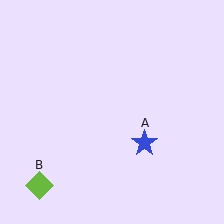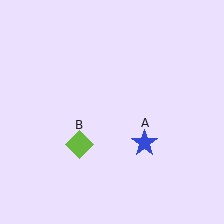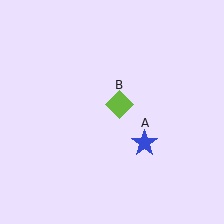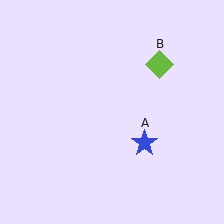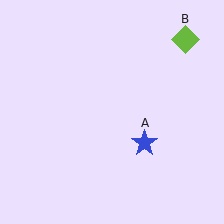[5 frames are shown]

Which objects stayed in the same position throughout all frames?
Blue star (object A) remained stationary.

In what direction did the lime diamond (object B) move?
The lime diamond (object B) moved up and to the right.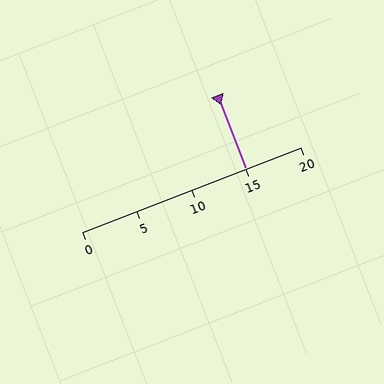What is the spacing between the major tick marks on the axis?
The major ticks are spaced 5 apart.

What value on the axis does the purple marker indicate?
The marker indicates approximately 15.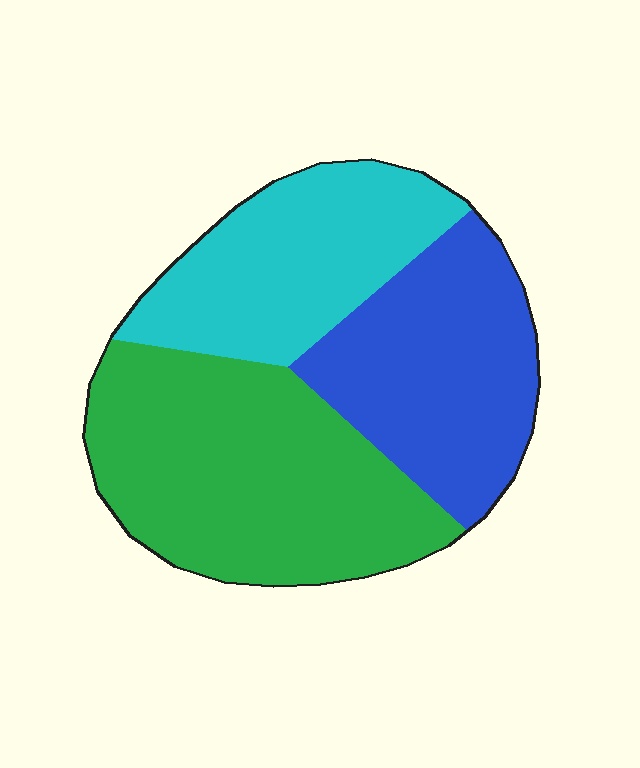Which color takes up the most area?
Green, at roughly 40%.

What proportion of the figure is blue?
Blue takes up about one third (1/3) of the figure.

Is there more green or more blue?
Green.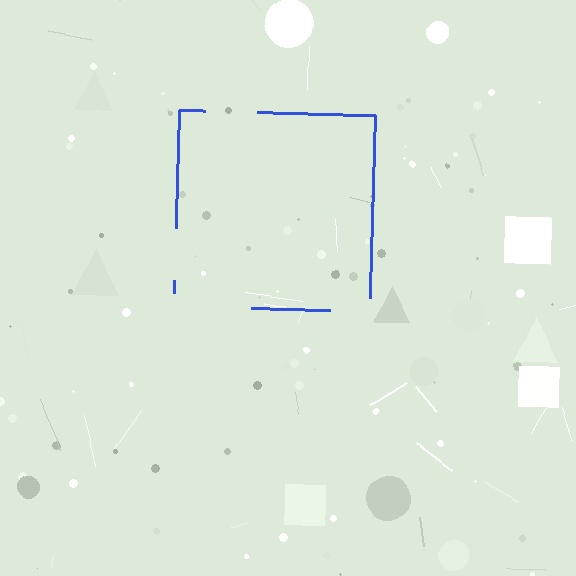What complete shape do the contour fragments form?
The contour fragments form a square.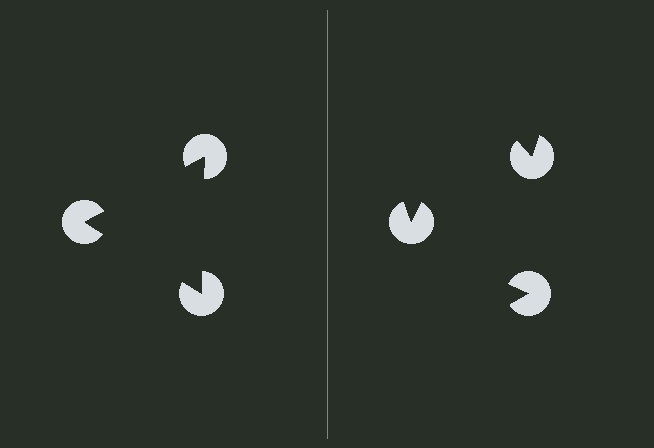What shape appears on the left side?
An illusory triangle.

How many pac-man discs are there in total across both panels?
6 — 3 on each side.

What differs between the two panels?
The pac-man discs are positioned identically on both sides; only the wedge orientations differ. On the left they align to a triangle; on the right they are misaligned.